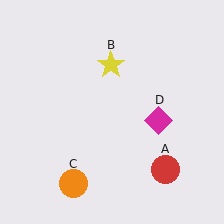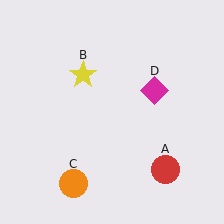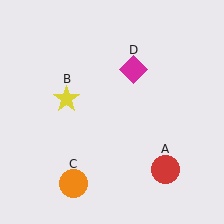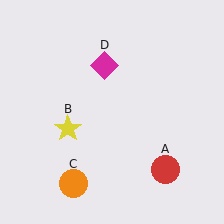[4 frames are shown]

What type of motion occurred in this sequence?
The yellow star (object B), magenta diamond (object D) rotated counterclockwise around the center of the scene.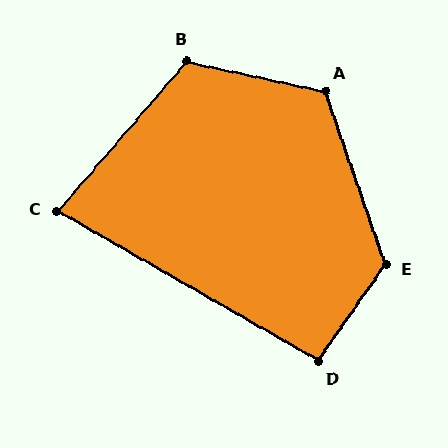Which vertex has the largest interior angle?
E, at approximately 126 degrees.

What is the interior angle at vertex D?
Approximately 95 degrees (approximately right).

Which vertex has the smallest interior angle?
C, at approximately 79 degrees.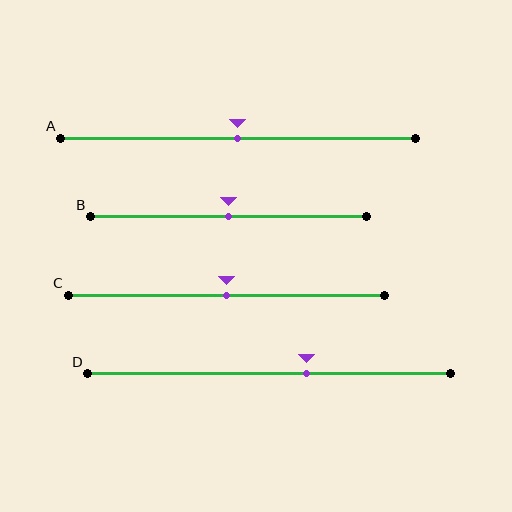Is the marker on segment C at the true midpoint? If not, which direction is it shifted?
Yes, the marker on segment C is at the true midpoint.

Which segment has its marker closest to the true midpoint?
Segment A has its marker closest to the true midpoint.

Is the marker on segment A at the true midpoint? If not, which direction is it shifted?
Yes, the marker on segment A is at the true midpoint.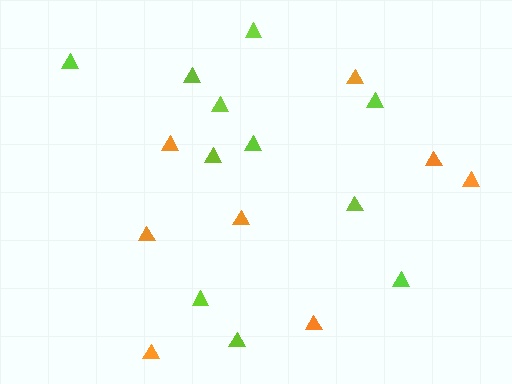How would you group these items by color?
There are 2 groups: one group of orange triangles (8) and one group of lime triangles (11).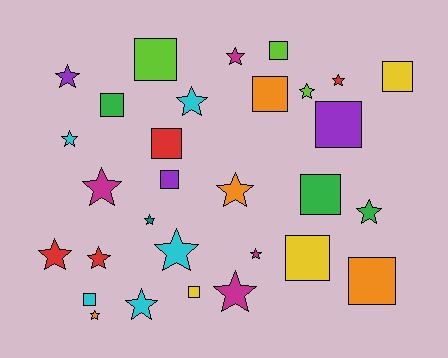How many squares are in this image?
There are 13 squares.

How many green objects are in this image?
There are 3 green objects.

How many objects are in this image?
There are 30 objects.